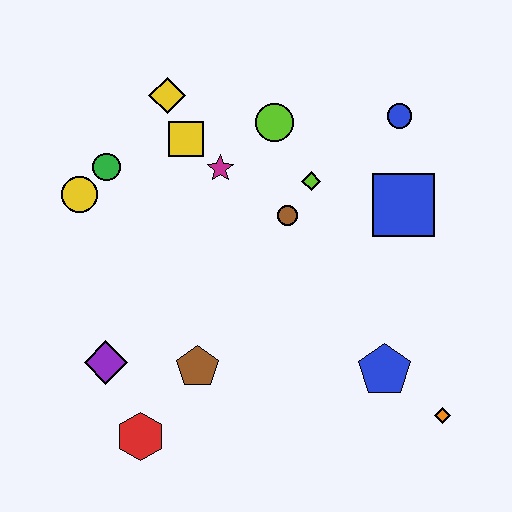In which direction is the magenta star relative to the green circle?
The magenta star is to the right of the green circle.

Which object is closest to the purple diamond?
The red hexagon is closest to the purple diamond.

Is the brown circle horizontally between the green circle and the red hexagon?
No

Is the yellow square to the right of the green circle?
Yes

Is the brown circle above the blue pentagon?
Yes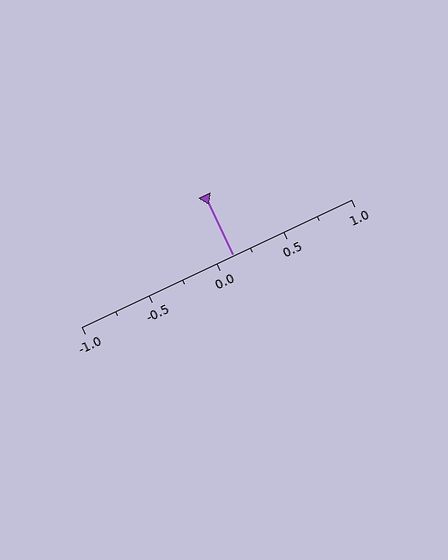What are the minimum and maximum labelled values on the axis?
The axis runs from -1.0 to 1.0.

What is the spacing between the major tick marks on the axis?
The major ticks are spaced 0.5 apart.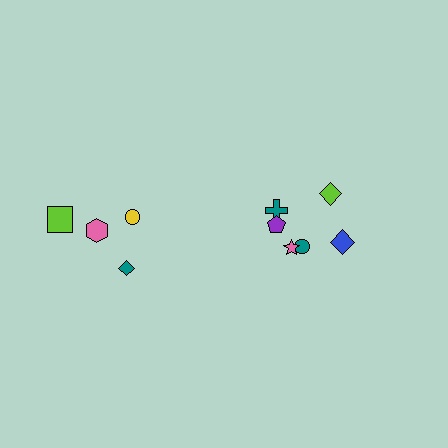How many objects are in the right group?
There are 6 objects.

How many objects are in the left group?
There are 4 objects.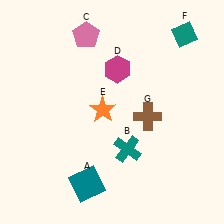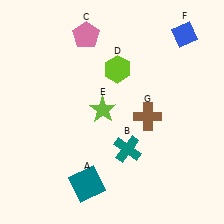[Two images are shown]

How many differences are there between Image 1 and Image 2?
There are 3 differences between the two images.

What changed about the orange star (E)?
In Image 1, E is orange. In Image 2, it changed to lime.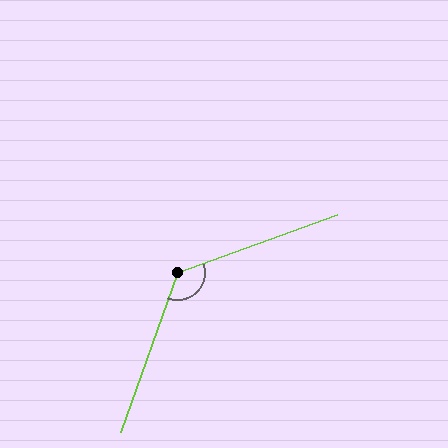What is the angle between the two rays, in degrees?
Approximately 130 degrees.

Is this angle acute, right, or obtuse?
It is obtuse.